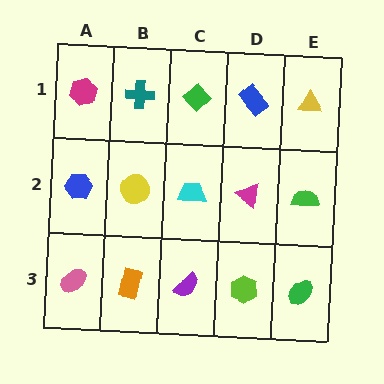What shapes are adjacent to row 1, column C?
A cyan trapezoid (row 2, column C), a teal cross (row 1, column B), a blue rectangle (row 1, column D).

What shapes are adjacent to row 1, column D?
A magenta triangle (row 2, column D), a green diamond (row 1, column C), a yellow triangle (row 1, column E).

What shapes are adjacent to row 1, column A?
A blue hexagon (row 2, column A), a teal cross (row 1, column B).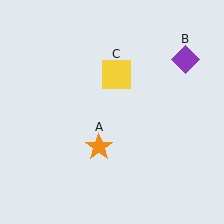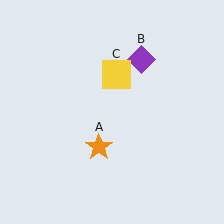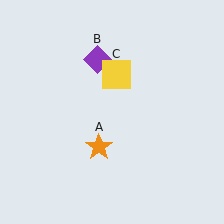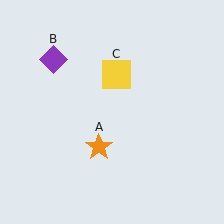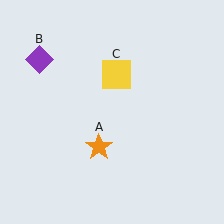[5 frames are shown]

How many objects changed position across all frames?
1 object changed position: purple diamond (object B).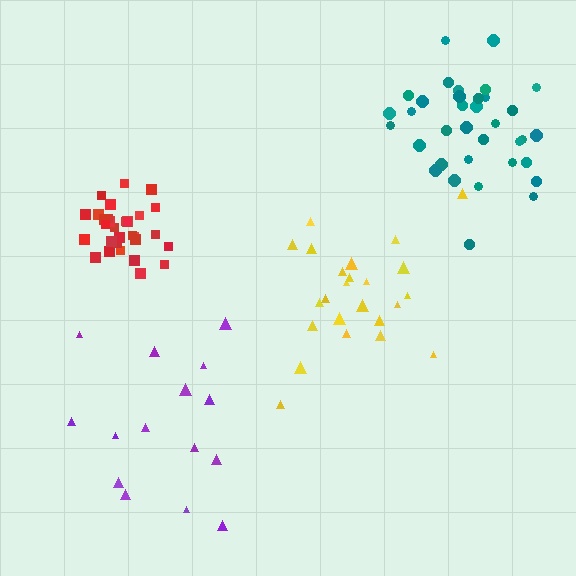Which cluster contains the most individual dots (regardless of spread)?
Teal (35).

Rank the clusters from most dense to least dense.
red, teal, yellow, purple.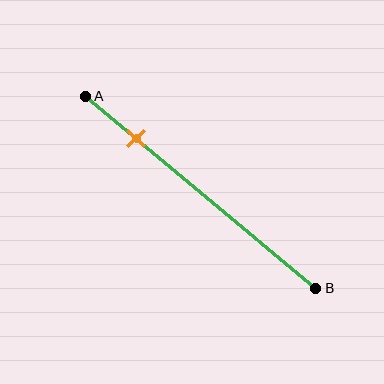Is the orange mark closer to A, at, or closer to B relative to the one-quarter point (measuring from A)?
The orange mark is approximately at the one-quarter point of segment AB.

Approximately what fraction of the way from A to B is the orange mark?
The orange mark is approximately 20% of the way from A to B.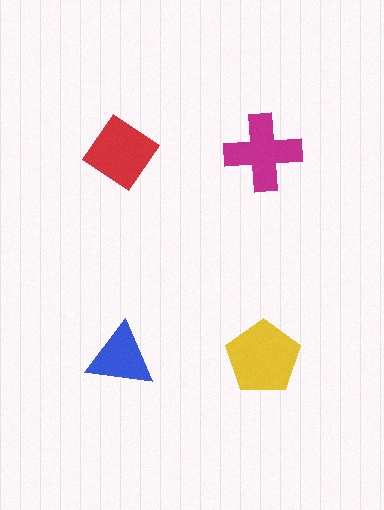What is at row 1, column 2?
A magenta cross.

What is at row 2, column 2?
A yellow pentagon.